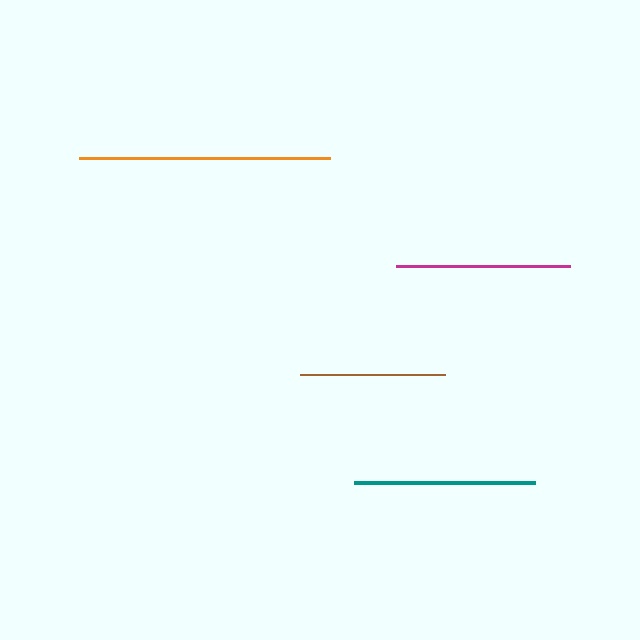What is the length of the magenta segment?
The magenta segment is approximately 173 pixels long.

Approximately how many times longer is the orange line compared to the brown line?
The orange line is approximately 1.7 times the length of the brown line.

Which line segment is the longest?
The orange line is the longest at approximately 251 pixels.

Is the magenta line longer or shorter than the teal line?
The teal line is longer than the magenta line.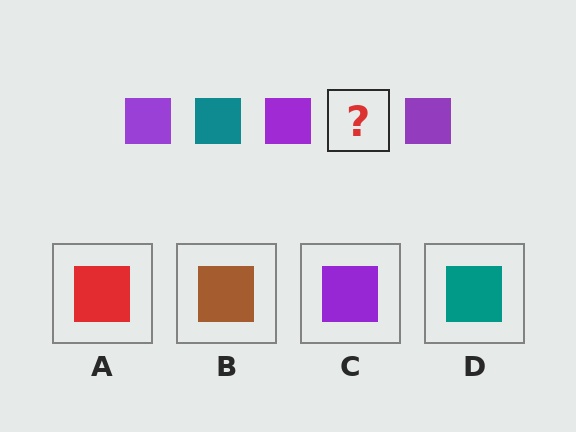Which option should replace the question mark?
Option D.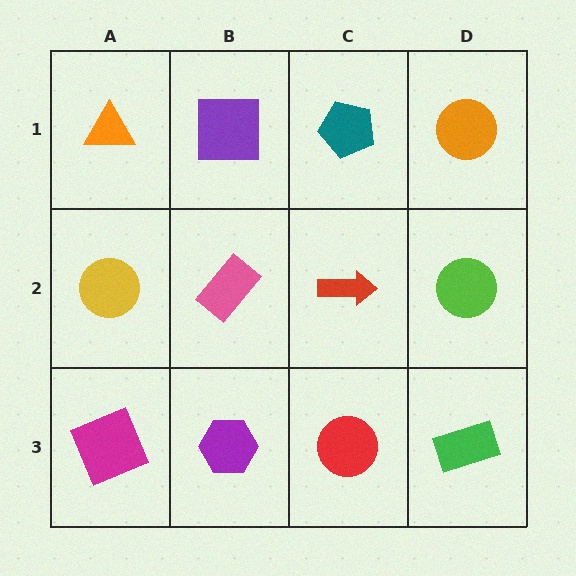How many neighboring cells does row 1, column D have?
2.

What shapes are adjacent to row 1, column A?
A yellow circle (row 2, column A), a purple square (row 1, column B).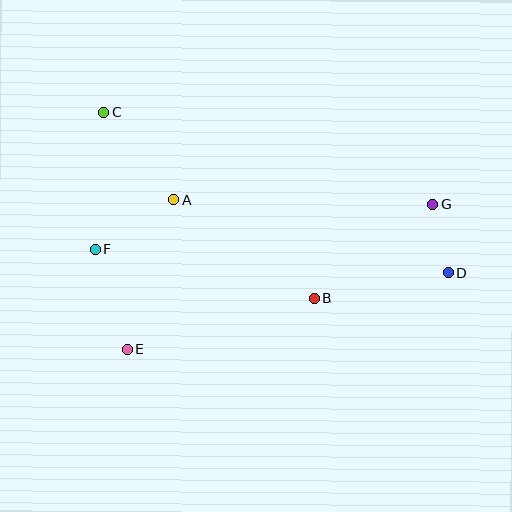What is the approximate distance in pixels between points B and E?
The distance between B and E is approximately 193 pixels.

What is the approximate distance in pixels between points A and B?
The distance between A and B is approximately 172 pixels.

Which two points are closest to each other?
Points D and G are closest to each other.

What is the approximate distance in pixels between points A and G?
The distance between A and G is approximately 259 pixels.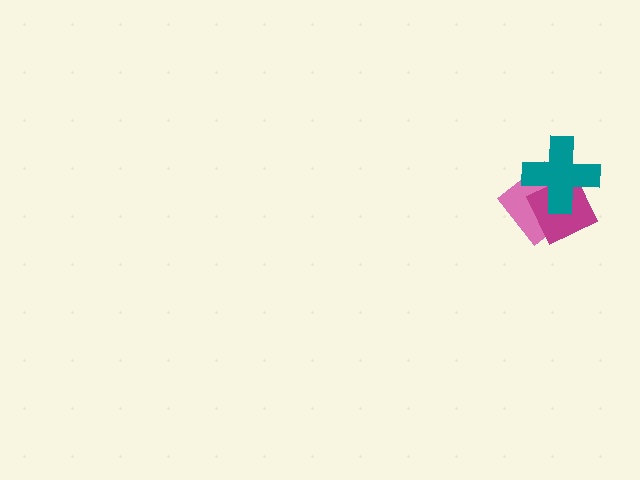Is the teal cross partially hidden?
No, no other shape covers it.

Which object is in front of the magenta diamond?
The teal cross is in front of the magenta diamond.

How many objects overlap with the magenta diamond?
2 objects overlap with the magenta diamond.